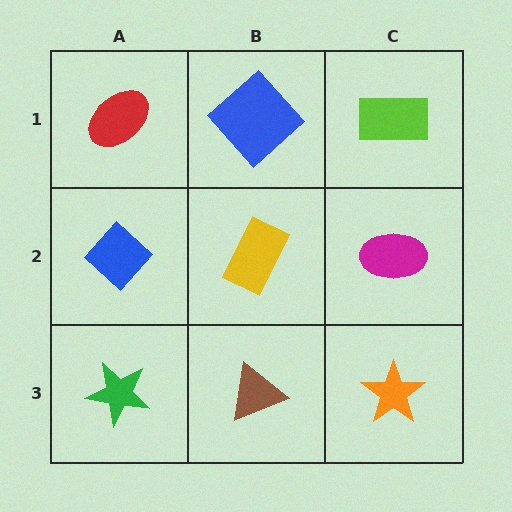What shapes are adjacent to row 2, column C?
A lime rectangle (row 1, column C), an orange star (row 3, column C), a yellow rectangle (row 2, column B).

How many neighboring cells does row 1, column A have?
2.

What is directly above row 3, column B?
A yellow rectangle.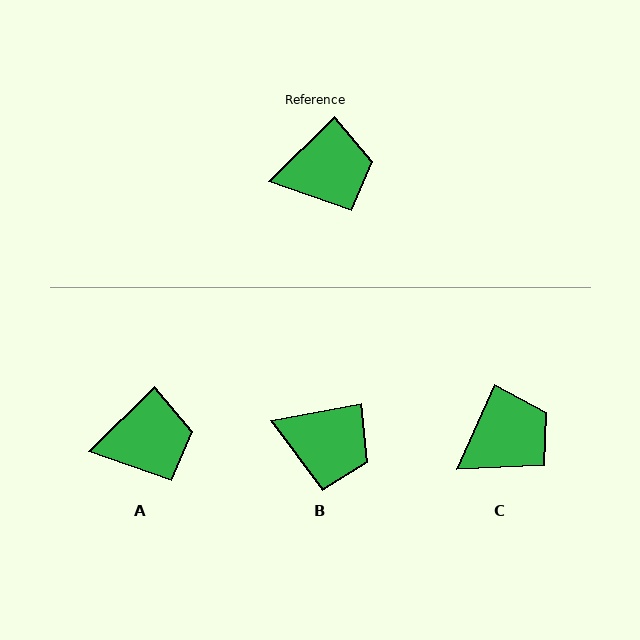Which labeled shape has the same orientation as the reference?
A.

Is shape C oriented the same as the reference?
No, it is off by about 21 degrees.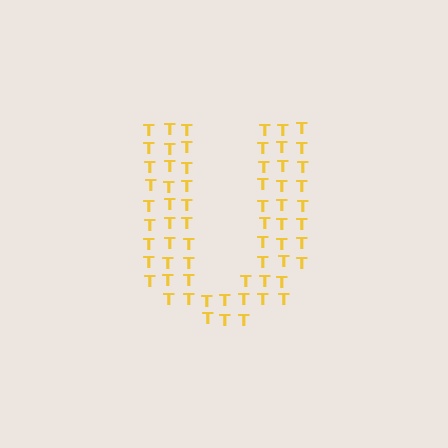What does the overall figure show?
The overall figure shows the letter U.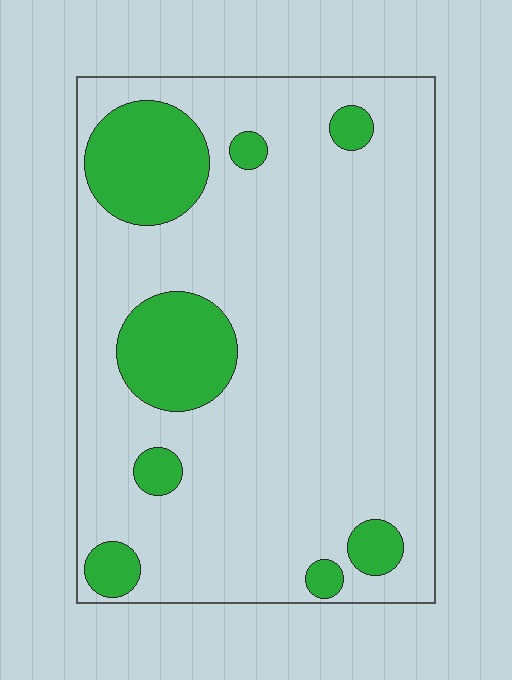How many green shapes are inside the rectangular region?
8.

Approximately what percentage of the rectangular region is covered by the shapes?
Approximately 20%.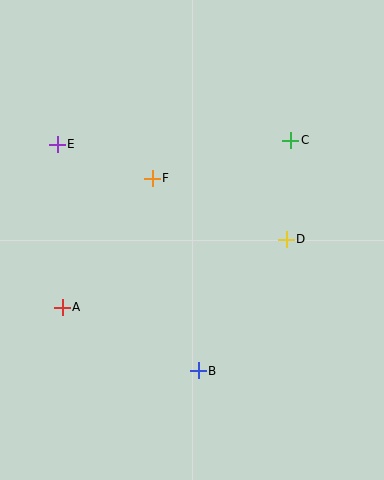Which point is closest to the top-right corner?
Point C is closest to the top-right corner.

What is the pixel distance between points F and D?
The distance between F and D is 147 pixels.